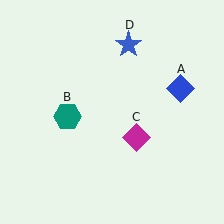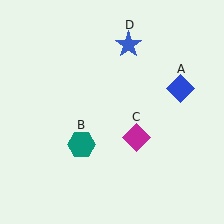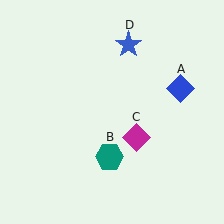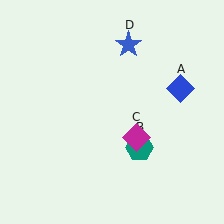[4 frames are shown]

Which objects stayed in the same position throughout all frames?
Blue diamond (object A) and magenta diamond (object C) and blue star (object D) remained stationary.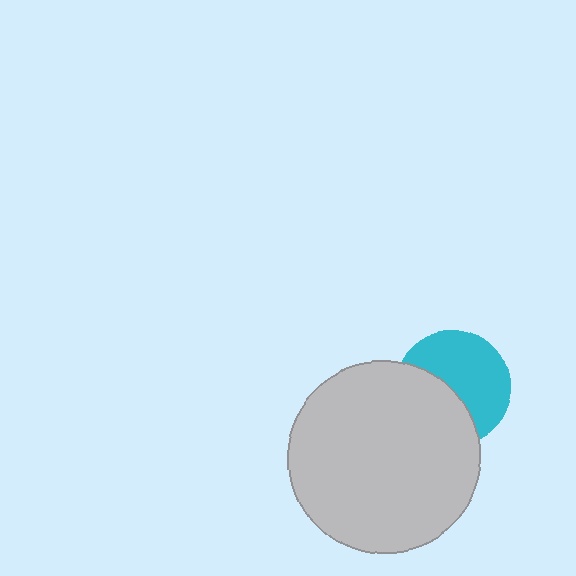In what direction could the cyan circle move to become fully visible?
The cyan circle could move toward the upper-right. That would shift it out from behind the light gray circle entirely.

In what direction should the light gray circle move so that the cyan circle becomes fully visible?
The light gray circle should move toward the lower-left. That is the shortest direction to clear the overlap and leave the cyan circle fully visible.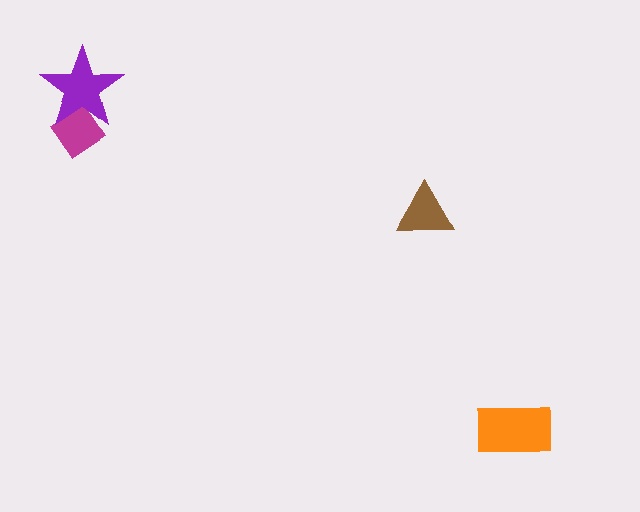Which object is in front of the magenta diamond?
The purple star is in front of the magenta diamond.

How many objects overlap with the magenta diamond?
1 object overlaps with the magenta diamond.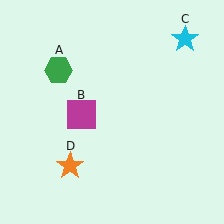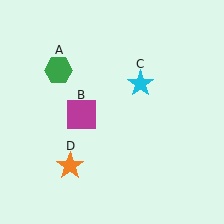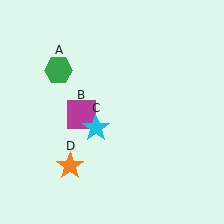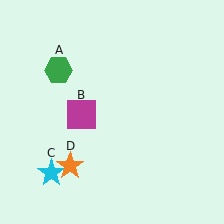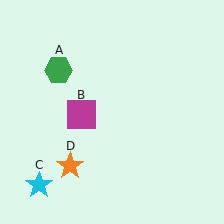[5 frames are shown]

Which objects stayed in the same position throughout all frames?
Green hexagon (object A) and magenta square (object B) and orange star (object D) remained stationary.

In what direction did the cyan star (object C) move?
The cyan star (object C) moved down and to the left.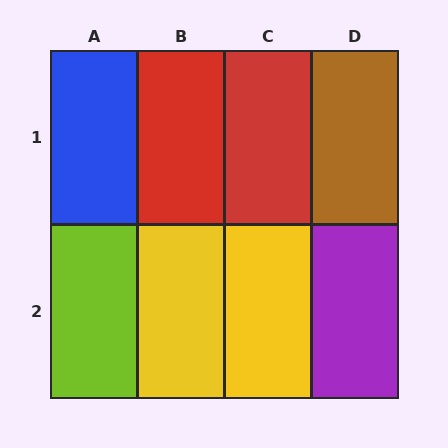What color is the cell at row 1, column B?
Red.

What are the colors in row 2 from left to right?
Lime, yellow, yellow, purple.